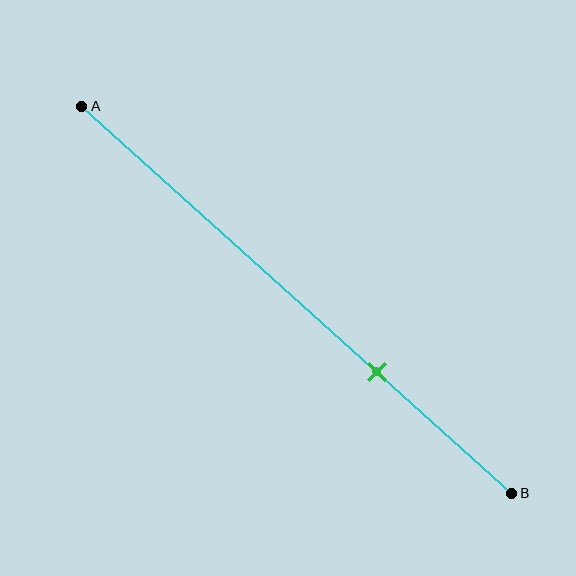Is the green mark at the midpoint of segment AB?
No, the mark is at about 70% from A, not at the 50% midpoint.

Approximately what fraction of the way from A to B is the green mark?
The green mark is approximately 70% of the way from A to B.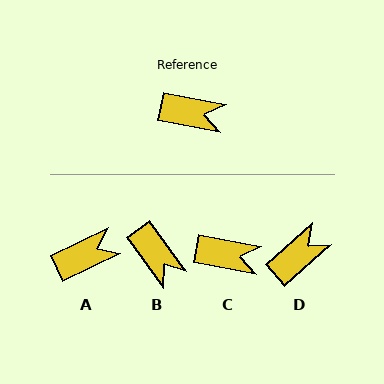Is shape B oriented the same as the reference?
No, it is off by about 43 degrees.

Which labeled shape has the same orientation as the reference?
C.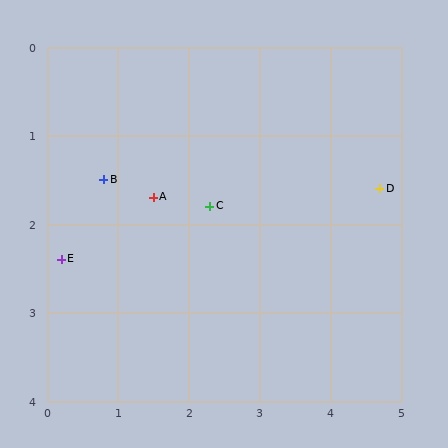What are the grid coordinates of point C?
Point C is at approximately (2.3, 1.8).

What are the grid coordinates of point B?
Point B is at approximately (0.8, 1.5).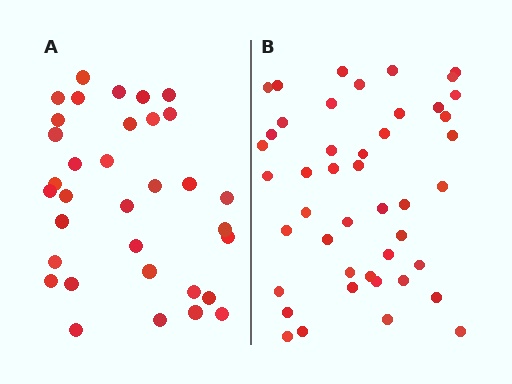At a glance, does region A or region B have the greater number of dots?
Region B (the right region) has more dots.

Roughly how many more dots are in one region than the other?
Region B has roughly 12 or so more dots than region A.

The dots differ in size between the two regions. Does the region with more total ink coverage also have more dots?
No. Region A has more total ink coverage because its dots are larger, but region B actually contains more individual dots. Total area can be misleading — the number of items is what matters here.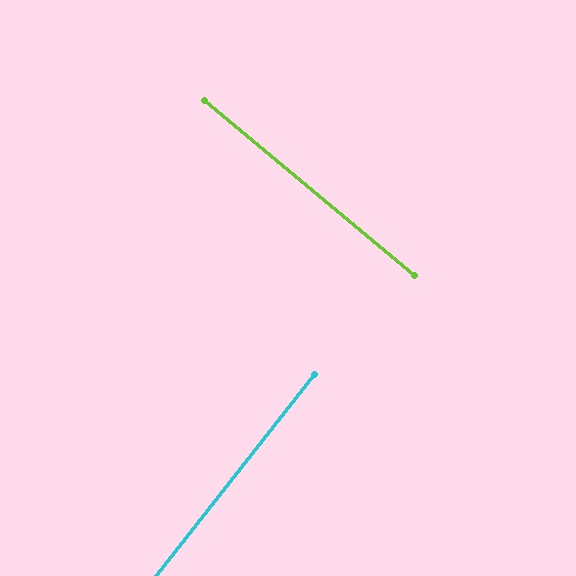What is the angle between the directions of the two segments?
Approximately 89 degrees.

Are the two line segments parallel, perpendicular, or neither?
Perpendicular — they meet at approximately 89°.